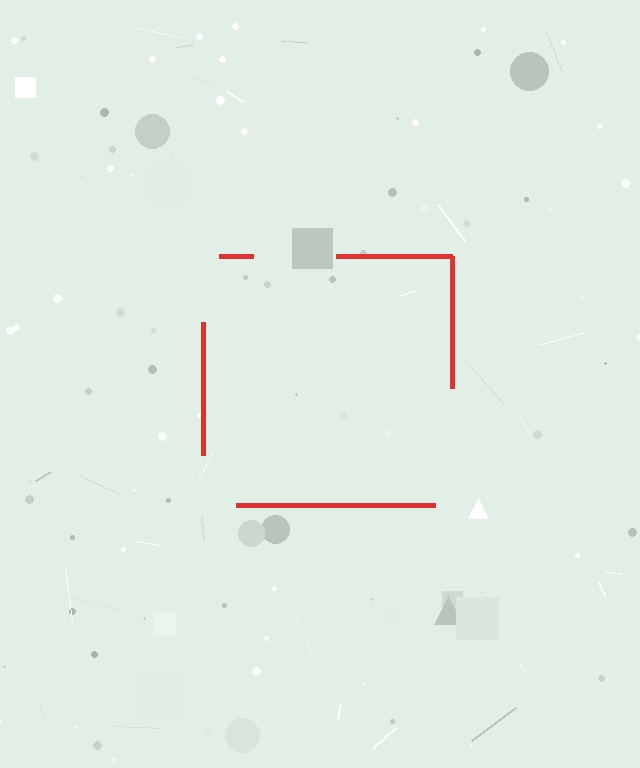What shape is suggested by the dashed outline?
The dashed outline suggests a square.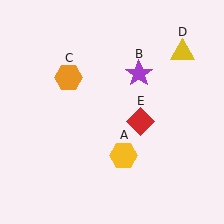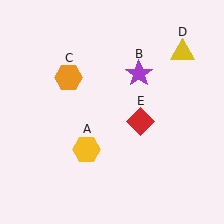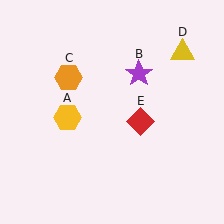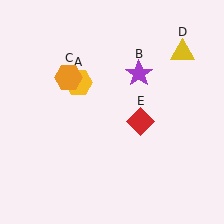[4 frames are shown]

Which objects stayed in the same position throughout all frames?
Purple star (object B) and orange hexagon (object C) and yellow triangle (object D) and red diamond (object E) remained stationary.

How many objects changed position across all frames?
1 object changed position: yellow hexagon (object A).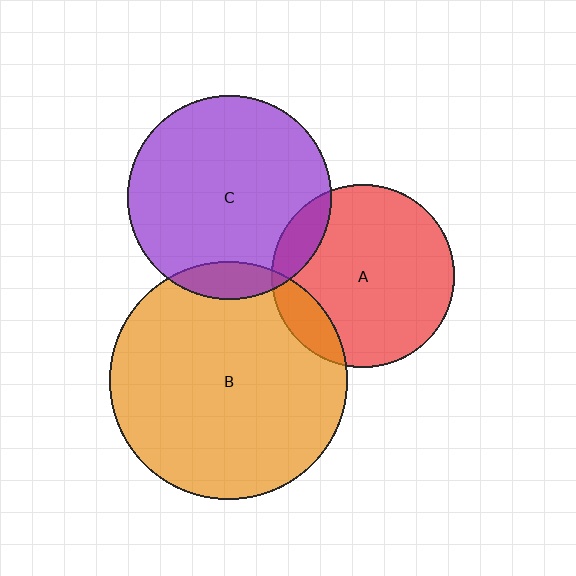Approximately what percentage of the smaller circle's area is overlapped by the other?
Approximately 10%.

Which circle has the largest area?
Circle B (orange).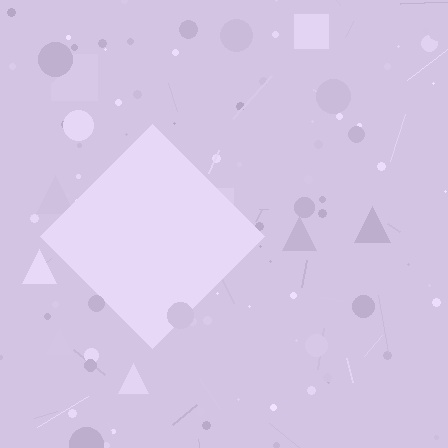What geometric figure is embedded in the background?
A diamond is embedded in the background.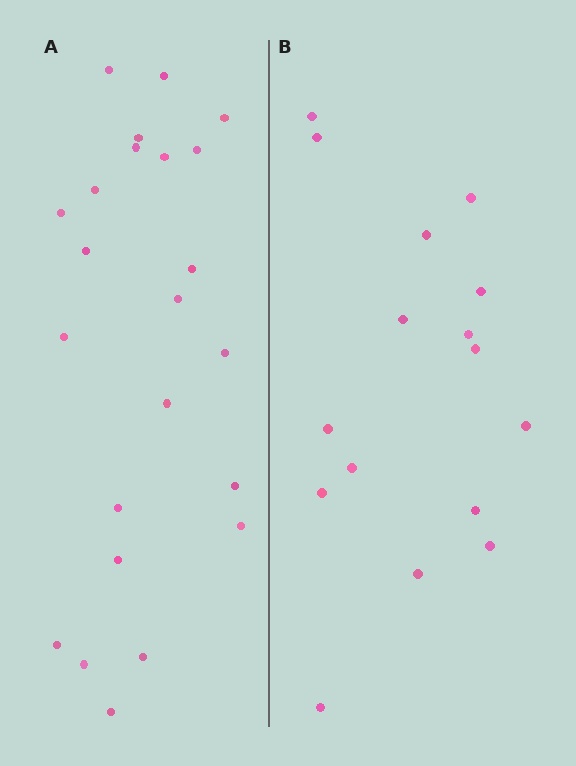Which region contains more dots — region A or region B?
Region A (the left region) has more dots.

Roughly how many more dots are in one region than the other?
Region A has roughly 8 or so more dots than region B.